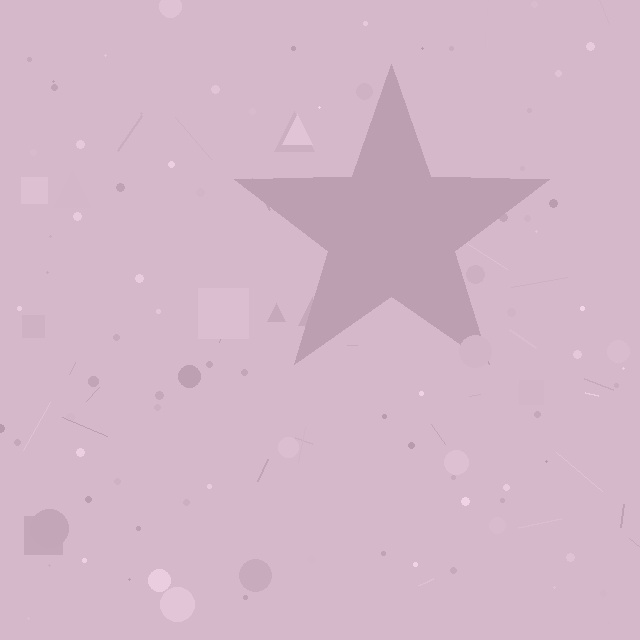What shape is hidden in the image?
A star is hidden in the image.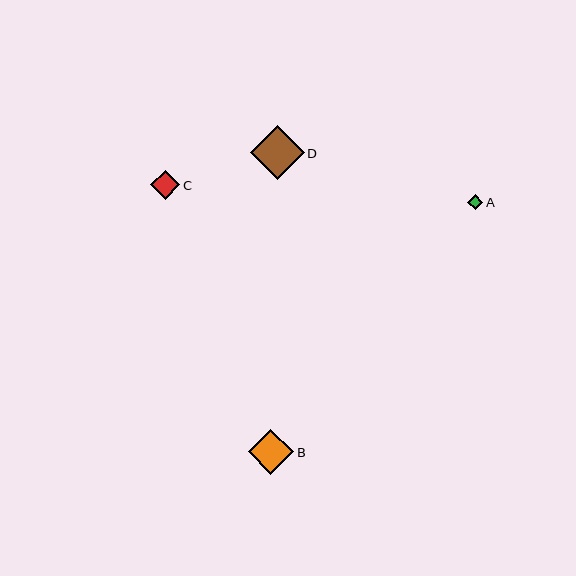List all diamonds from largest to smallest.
From largest to smallest: D, B, C, A.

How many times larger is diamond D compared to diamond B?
Diamond D is approximately 1.2 times the size of diamond B.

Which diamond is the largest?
Diamond D is the largest with a size of approximately 54 pixels.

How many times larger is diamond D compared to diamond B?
Diamond D is approximately 1.2 times the size of diamond B.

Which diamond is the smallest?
Diamond A is the smallest with a size of approximately 15 pixels.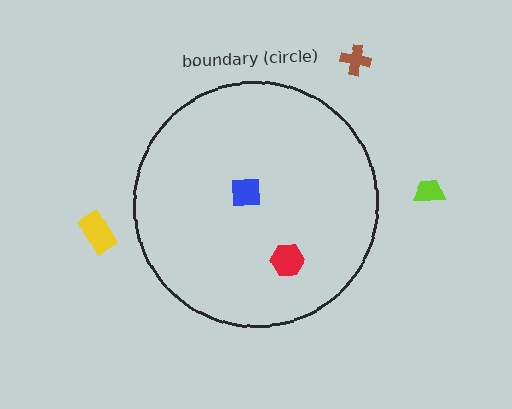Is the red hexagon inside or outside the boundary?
Inside.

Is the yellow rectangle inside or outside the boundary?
Outside.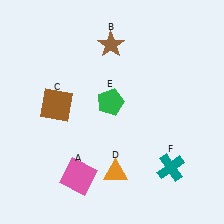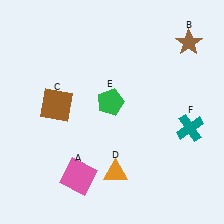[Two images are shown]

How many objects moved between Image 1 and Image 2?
2 objects moved between the two images.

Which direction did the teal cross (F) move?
The teal cross (F) moved up.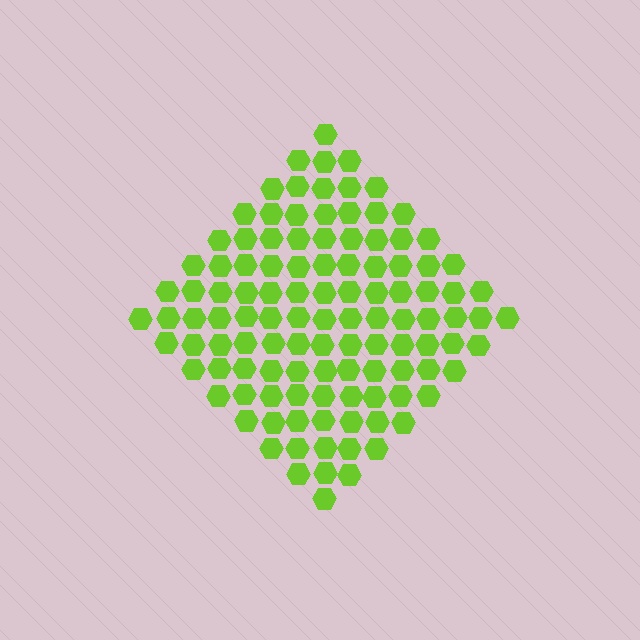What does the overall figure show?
The overall figure shows a diamond.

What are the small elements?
The small elements are hexagons.